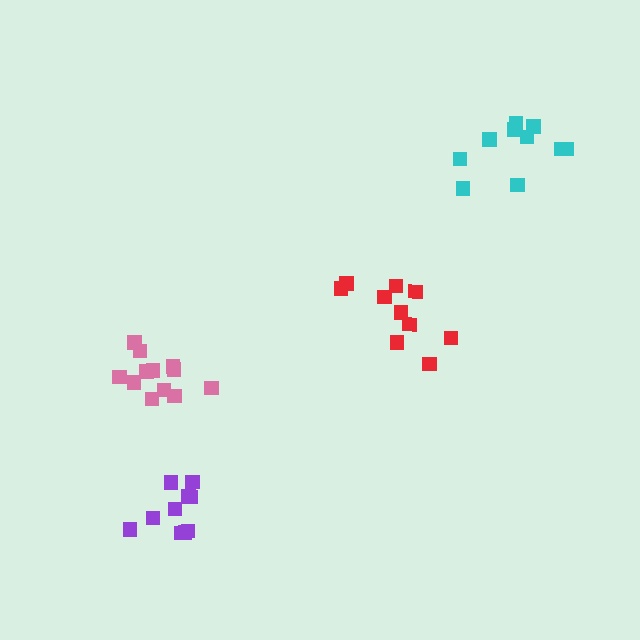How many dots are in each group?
Group 1: 10 dots, Group 2: 10 dots, Group 3: 12 dots, Group 4: 10 dots (42 total).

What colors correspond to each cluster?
The clusters are colored: red, cyan, pink, purple.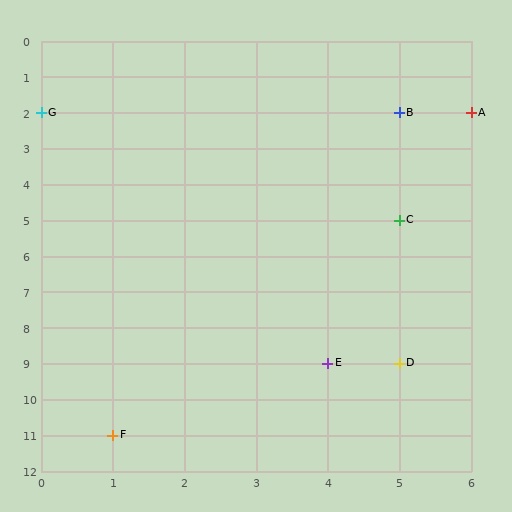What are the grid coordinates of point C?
Point C is at grid coordinates (5, 5).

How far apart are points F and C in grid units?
Points F and C are 4 columns and 6 rows apart (about 7.2 grid units diagonally).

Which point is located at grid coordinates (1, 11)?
Point F is at (1, 11).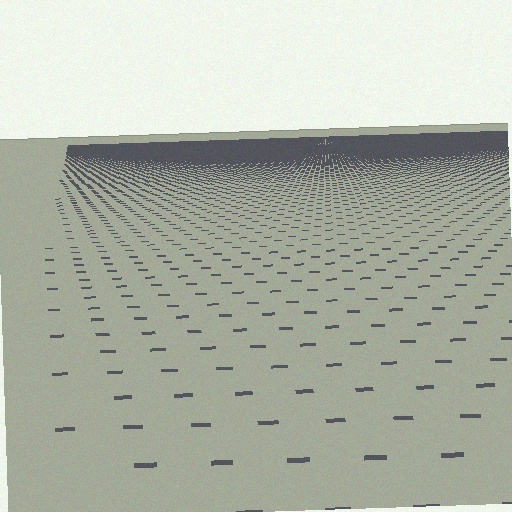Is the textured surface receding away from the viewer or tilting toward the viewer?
The surface is receding away from the viewer. Texture elements get smaller and denser toward the top.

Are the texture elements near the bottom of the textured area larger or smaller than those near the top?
Larger. Near the bottom, elements are closer to the viewer and appear at a bigger on-screen size.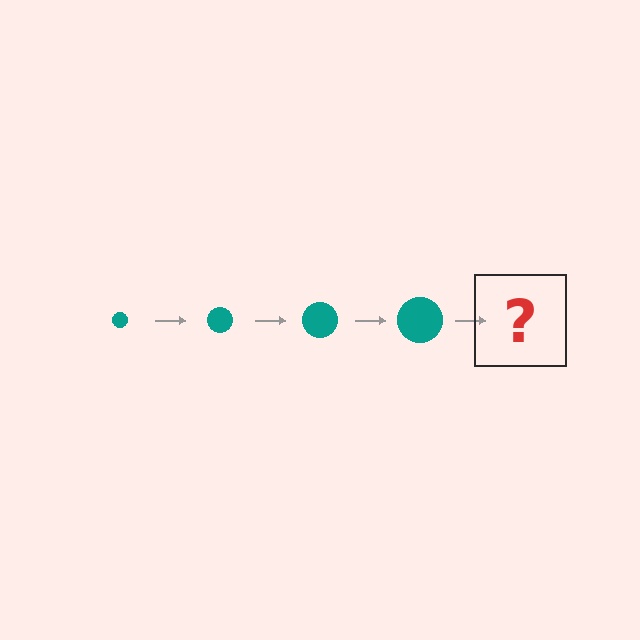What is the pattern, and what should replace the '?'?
The pattern is that the circle gets progressively larger each step. The '?' should be a teal circle, larger than the previous one.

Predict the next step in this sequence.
The next step is a teal circle, larger than the previous one.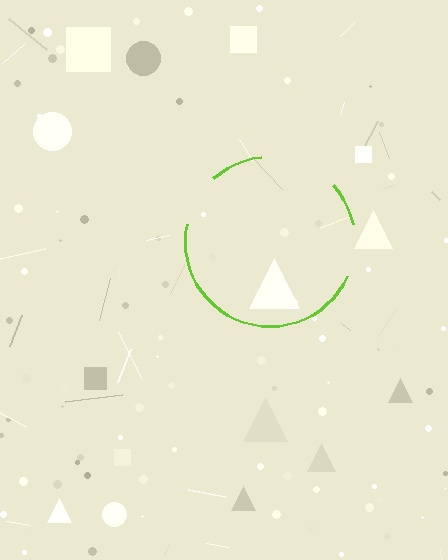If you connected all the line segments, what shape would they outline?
They would outline a circle.